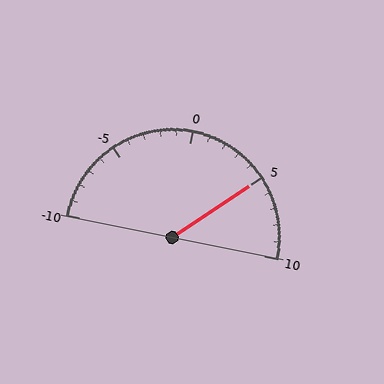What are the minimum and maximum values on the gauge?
The gauge ranges from -10 to 10.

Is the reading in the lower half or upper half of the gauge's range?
The reading is in the upper half of the range (-10 to 10).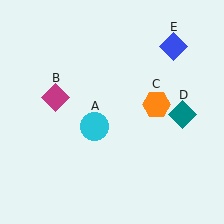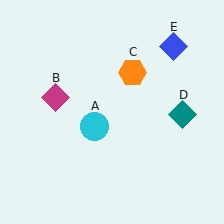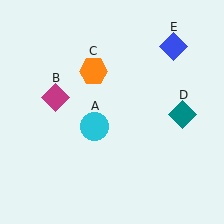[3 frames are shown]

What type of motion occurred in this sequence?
The orange hexagon (object C) rotated counterclockwise around the center of the scene.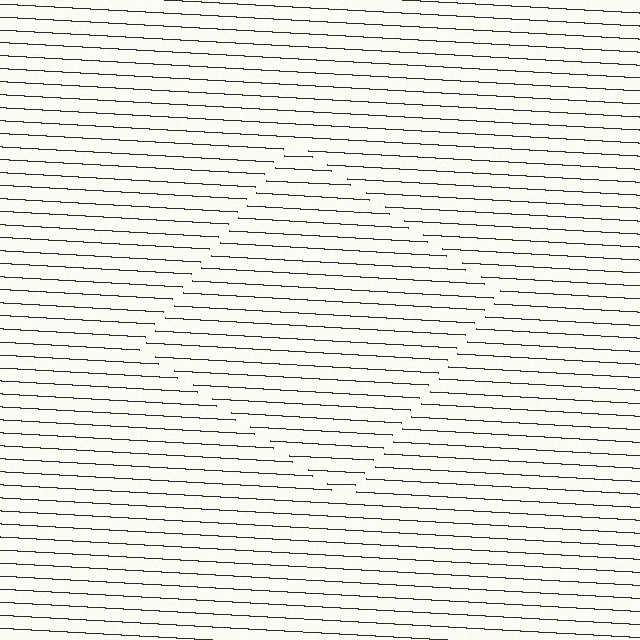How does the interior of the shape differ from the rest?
The interior of the shape contains the same grating, shifted by half a period — the contour is defined by the phase discontinuity where line-ends from the inner and outer gratings abut.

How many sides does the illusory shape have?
4 sides — the line-ends trace a square.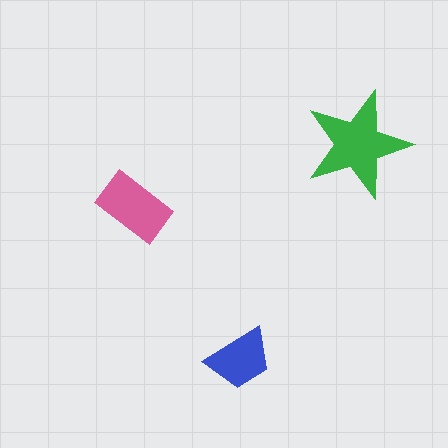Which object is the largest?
The green star.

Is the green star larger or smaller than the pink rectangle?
Larger.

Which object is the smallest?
The blue trapezoid.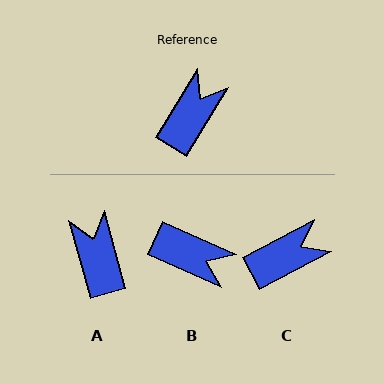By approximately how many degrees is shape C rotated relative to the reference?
Approximately 31 degrees clockwise.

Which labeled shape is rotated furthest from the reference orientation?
B, about 83 degrees away.